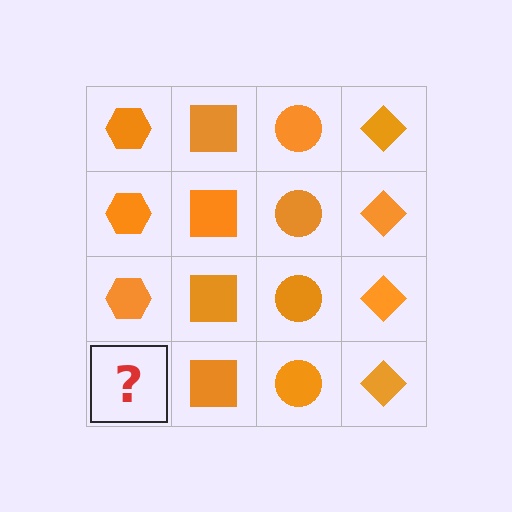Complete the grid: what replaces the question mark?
The question mark should be replaced with an orange hexagon.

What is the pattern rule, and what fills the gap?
The rule is that each column has a consistent shape. The gap should be filled with an orange hexagon.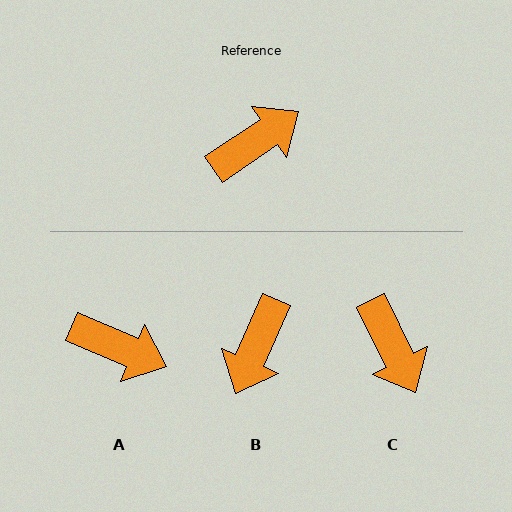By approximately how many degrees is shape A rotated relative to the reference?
Approximately 57 degrees clockwise.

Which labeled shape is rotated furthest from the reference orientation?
B, about 148 degrees away.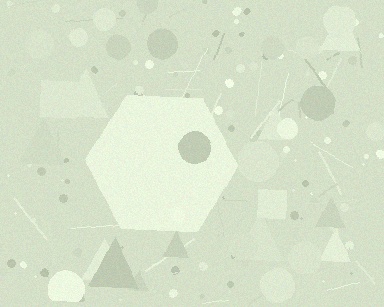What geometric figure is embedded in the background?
A hexagon is embedded in the background.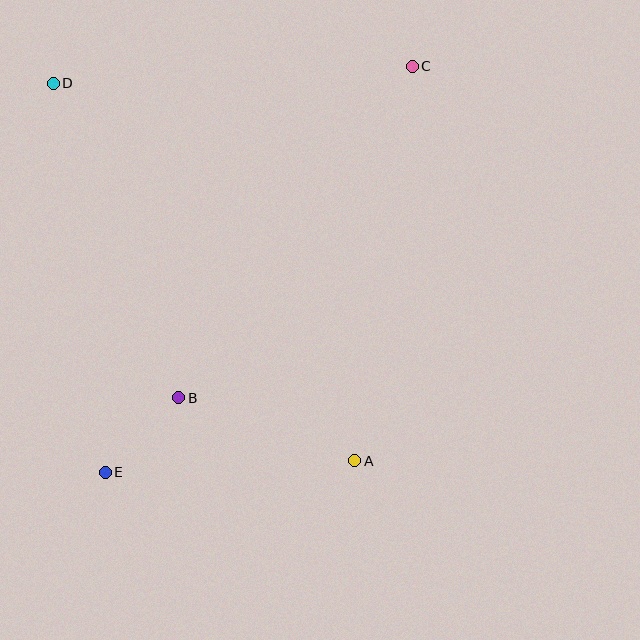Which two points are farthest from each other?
Points C and E are farthest from each other.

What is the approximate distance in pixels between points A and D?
The distance between A and D is approximately 483 pixels.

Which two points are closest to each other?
Points B and E are closest to each other.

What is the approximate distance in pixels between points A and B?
The distance between A and B is approximately 187 pixels.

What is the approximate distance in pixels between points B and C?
The distance between B and C is approximately 405 pixels.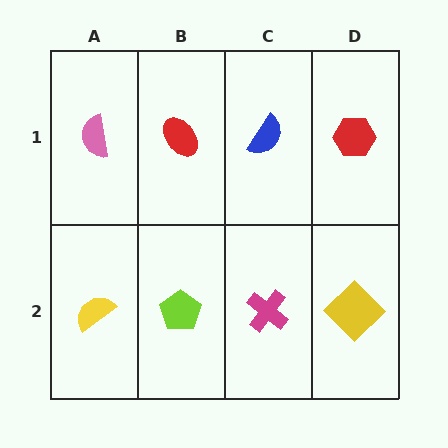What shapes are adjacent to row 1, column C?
A magenta cross (row 2, column C), a red ellipse (row 1, column B), a red hexagon (row 1, column D).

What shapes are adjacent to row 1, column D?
A yellow diamond (row 2, column D), a blue semicircle (row 1, column C).